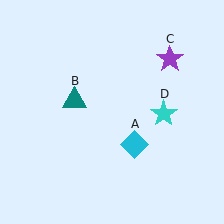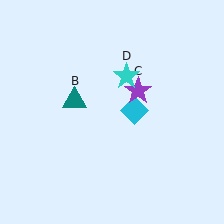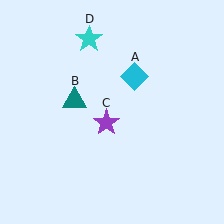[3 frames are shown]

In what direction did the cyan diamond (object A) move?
The cyan diamond (object A) moved up.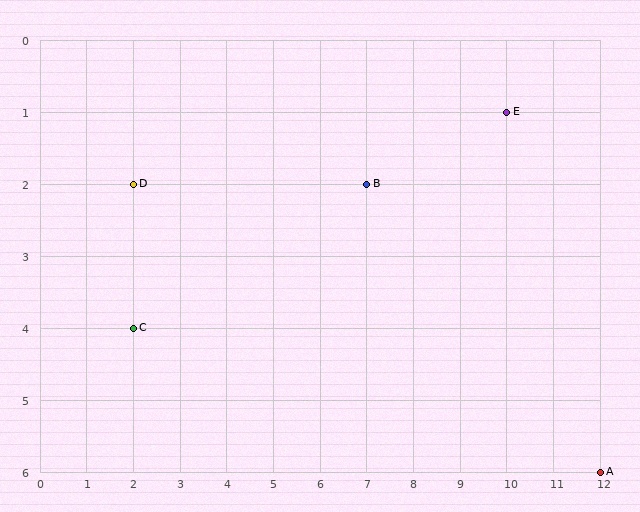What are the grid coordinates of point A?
Point A is at grid coordinates (12, 6).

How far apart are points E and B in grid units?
Points E and B are 3 columns and 1 row apart (about 3.2 grid units diagonally).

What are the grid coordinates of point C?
Point C is at grid coordinates (2, 4).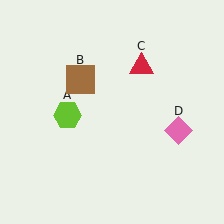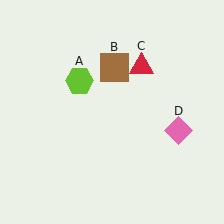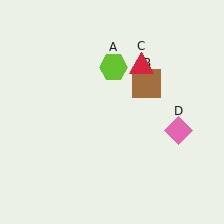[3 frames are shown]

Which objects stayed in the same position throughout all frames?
Red triangle (object C) and pink diamond (object D) remained stationary.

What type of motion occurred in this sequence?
The lime hexagon (object A), brown square (object B) rotated clockwise around the center of the scene.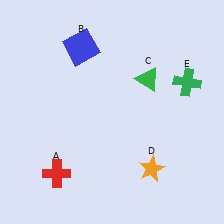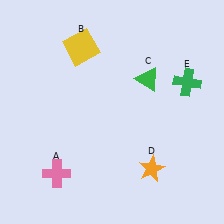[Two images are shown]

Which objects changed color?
A changed from red to pink. B changed from blue to yellow.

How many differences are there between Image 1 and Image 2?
There are 2 differences between the two images.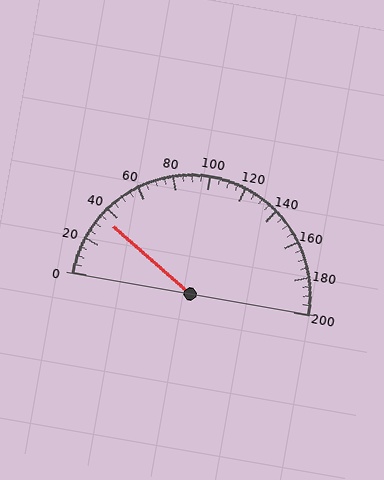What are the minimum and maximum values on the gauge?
The gauge ranges from 0 to 200.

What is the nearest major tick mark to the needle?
The nearest major tick mark is 40.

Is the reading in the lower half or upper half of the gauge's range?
The reading is in the lower half of the range (0 to 200).